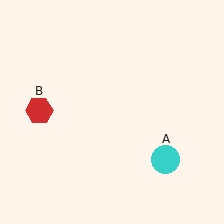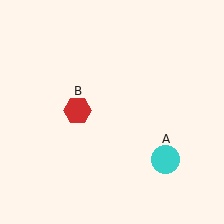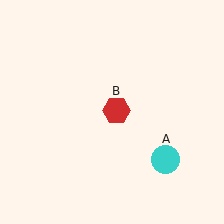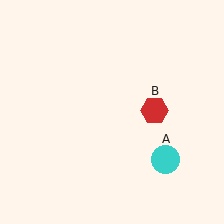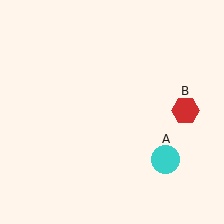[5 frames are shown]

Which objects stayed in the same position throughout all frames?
Cyan circle (object A) remained stationary.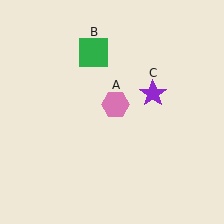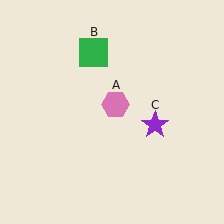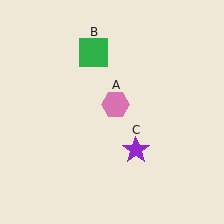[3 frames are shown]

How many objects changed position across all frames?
1 object changed position: purple star (object C).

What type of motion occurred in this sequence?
The purple star (object C) rotated clockwise around the center of the scene.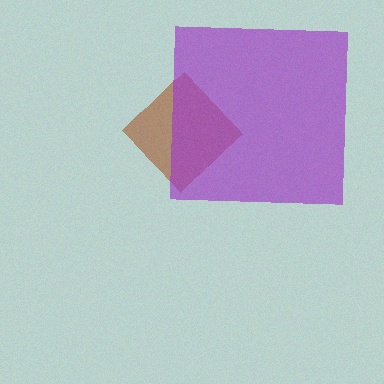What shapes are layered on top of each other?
The layered shapes are: a brown diamond, a purple square.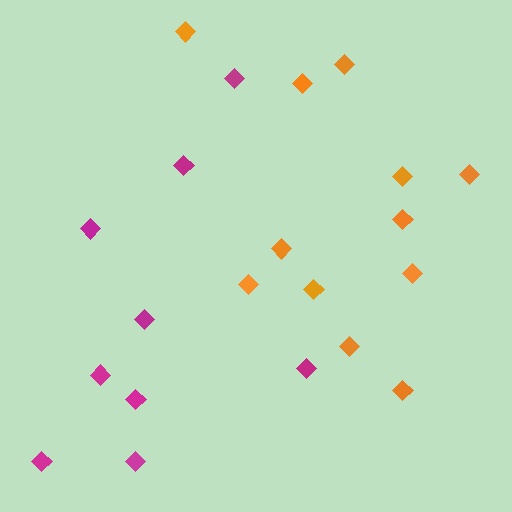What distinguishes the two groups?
There are 2 groups: one group of magenta diamonds (9) and one group of orange diamonds (12).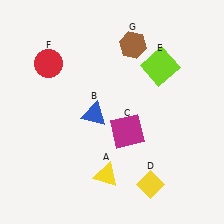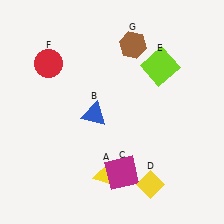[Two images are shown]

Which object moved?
The magenta square (C) moved down.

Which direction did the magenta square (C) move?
The magenta square (C) moved down.